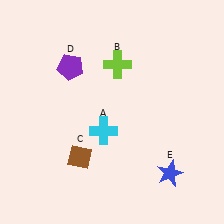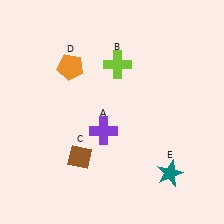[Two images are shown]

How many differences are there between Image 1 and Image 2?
There are 3 differences between the two images.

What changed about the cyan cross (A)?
In Image 1, A is cyan. In Image 2, it changed to purple.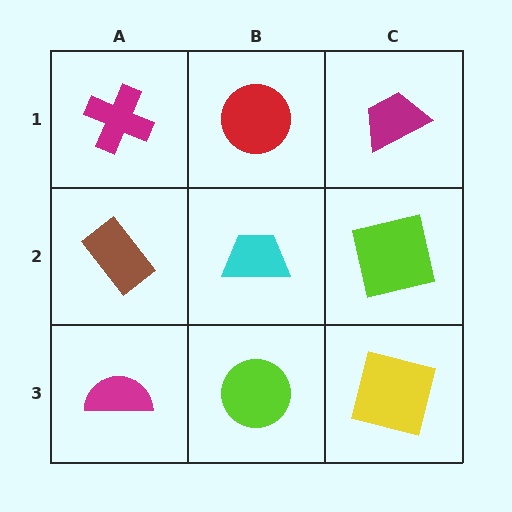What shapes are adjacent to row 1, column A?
A brown rectangle (row 2, column A), a red circle (row 1, column B).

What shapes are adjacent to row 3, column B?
A cyan trapezoid (row 2, column B), a magenta semicircle (row 3, column A), a yellow square (row 3, column C).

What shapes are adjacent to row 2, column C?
A magenta trapezoid (row 1, column C), a yellow square (row 3, column C), a cyan trapezoid (row 2, column B).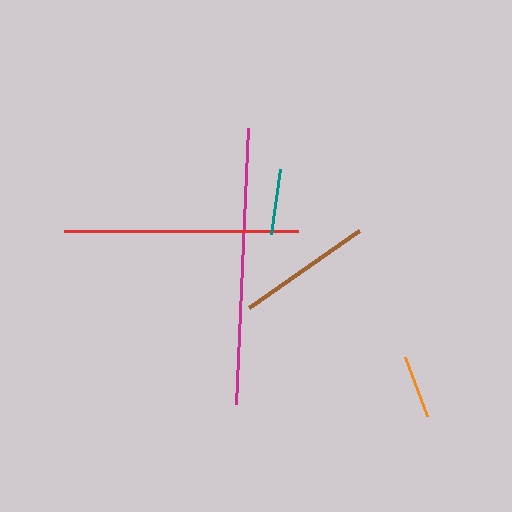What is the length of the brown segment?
The brown segment is approximately 134 pixels long.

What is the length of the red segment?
The red segment is approximately 233 pixels long.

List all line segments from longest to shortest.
From longest to shortest: magenta, red, brown, teal, orange.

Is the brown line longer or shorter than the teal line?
The brown line is longer than the teal line.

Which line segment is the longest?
The magenta line is the longest at approximately 277 pixels.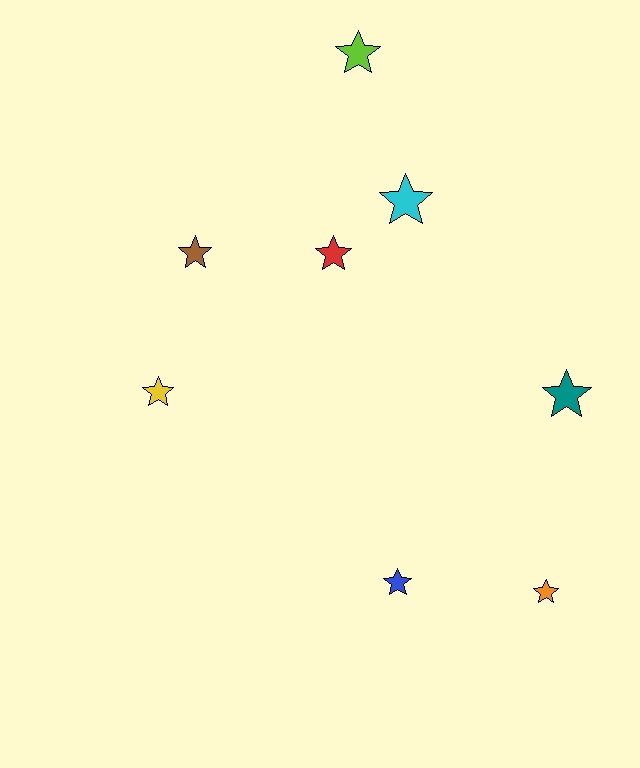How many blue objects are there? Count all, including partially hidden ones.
There is 1 blue object.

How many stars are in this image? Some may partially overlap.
There are 8 stars.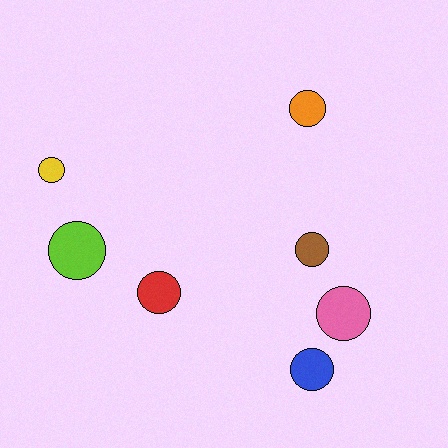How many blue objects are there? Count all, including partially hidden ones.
There is 1 blue object.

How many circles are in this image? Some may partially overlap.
There are 7 circles.